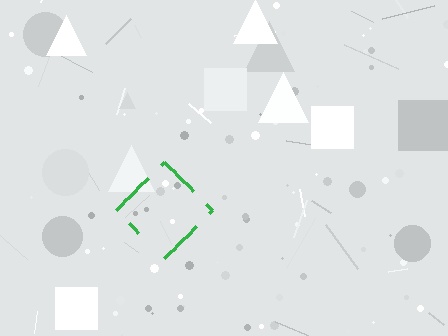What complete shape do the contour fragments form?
The contour fragments form a diamond.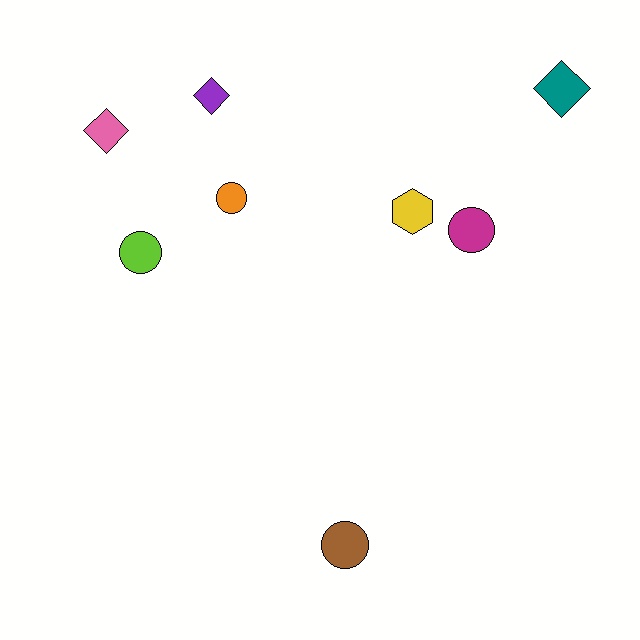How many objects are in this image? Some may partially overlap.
There are 8 objects.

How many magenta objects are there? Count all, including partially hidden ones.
There is 1 magenta object.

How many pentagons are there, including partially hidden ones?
There are no pentagons.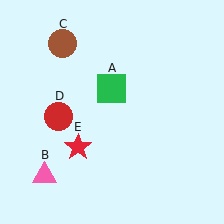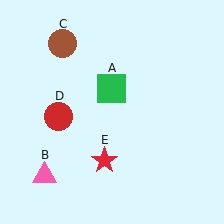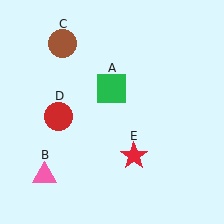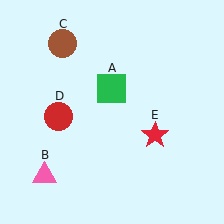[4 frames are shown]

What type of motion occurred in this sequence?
The red star (object E) rotated counterclockwise around the center of the scene.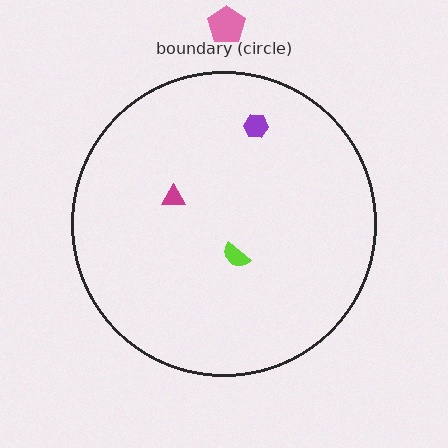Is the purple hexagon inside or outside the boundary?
Inside.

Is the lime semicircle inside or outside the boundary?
Inside.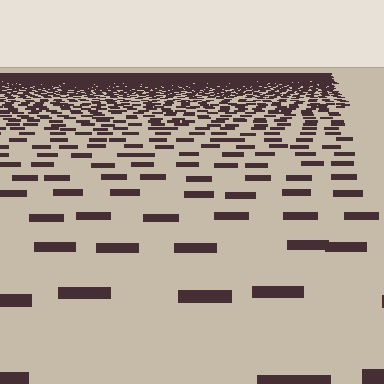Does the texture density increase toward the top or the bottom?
Density increases toward the top.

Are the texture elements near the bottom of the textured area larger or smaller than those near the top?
Larger. Near the bottom, elements are closer to the viewer and appear at a bigger on-screen size.